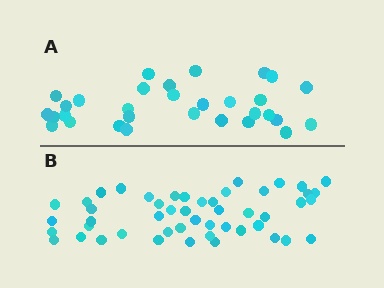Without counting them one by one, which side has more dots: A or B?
Region B (the bottom region) has more dots.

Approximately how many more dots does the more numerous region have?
Region B has approximately 20 more dots than region A.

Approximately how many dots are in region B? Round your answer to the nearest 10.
About 50 dots. (The exact count is 49, which rounds to 50.)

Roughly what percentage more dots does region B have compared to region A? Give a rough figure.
About 60% more.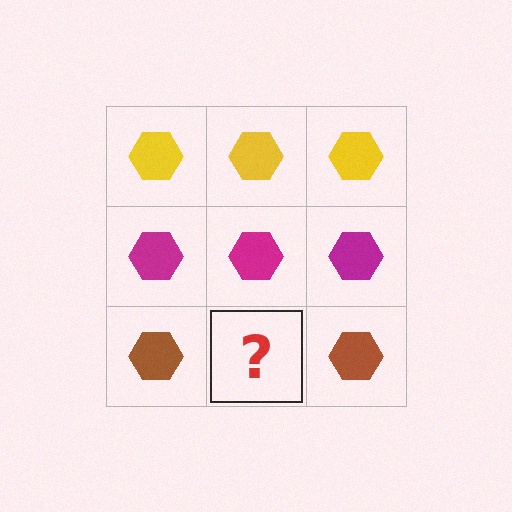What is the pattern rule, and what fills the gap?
The rule is that each row has a consistent color. The gap should be filled with a brown hexagon.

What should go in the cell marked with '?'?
The missing cell should contain a brown hexagon.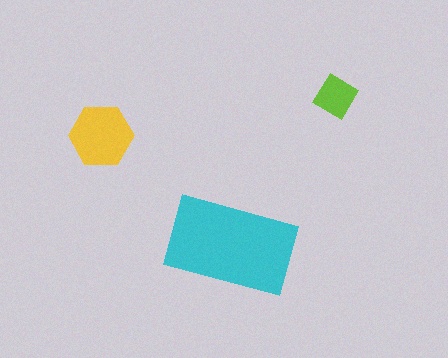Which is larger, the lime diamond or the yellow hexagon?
The yellow hexagon.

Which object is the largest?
The cyan rectangle.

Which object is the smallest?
The lime diamond.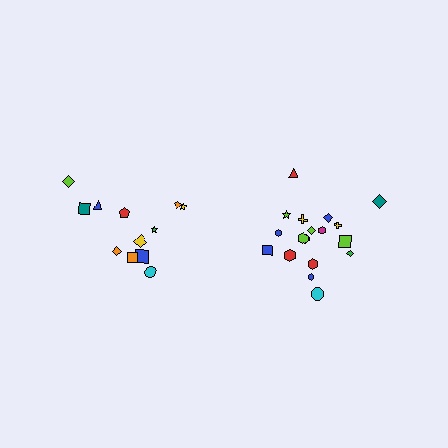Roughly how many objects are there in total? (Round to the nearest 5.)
Roughly 30 objects in total.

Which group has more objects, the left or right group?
The right group.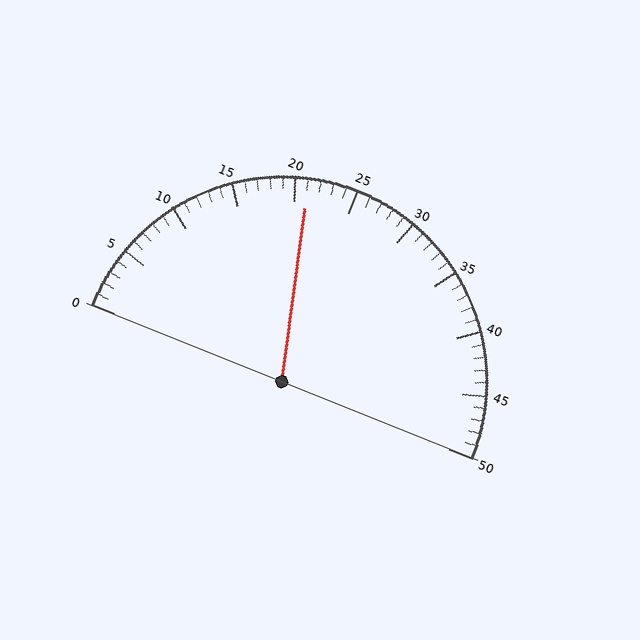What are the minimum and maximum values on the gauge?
The gauge ranges from 0 to 50.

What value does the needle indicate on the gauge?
The needle indicates approximately 21.